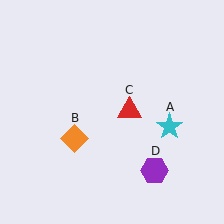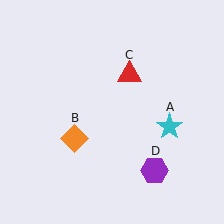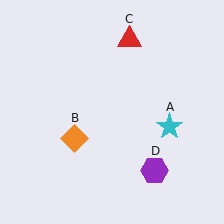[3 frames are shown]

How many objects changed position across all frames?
1 object changed position: red triangle (object C).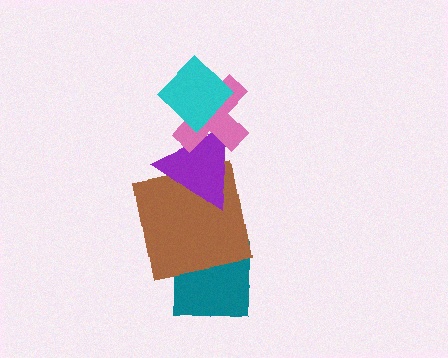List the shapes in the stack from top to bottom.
From top to bottom: the cyan diamond, the pink cross, the purple triangle, the brown square, the teal square.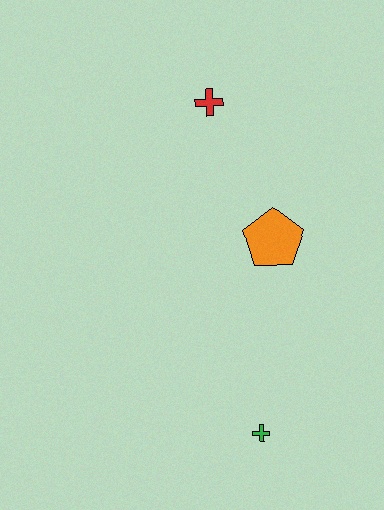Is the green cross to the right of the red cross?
Yes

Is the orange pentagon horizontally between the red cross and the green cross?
No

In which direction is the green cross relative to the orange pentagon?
The green cross is below the orange pentagon.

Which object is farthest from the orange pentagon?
The green cross is farthest from the orange pentagon.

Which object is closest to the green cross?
The orange pentagon is closest to the green cross.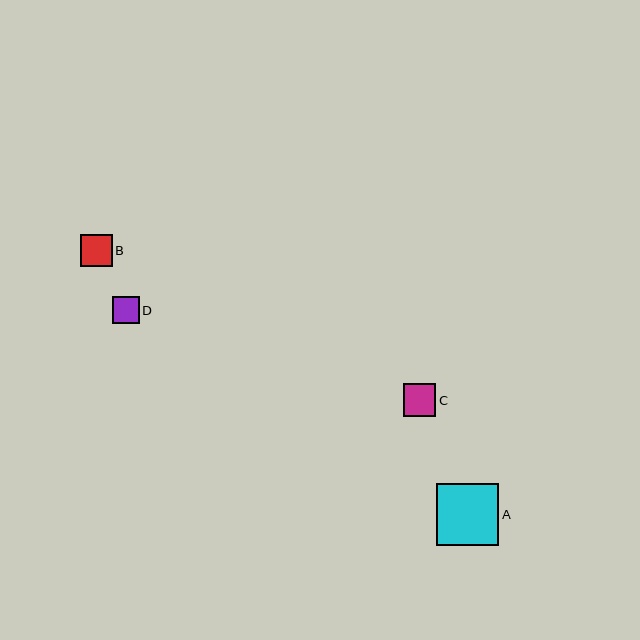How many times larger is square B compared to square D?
Square B is approximately 1.2 times the size of square D.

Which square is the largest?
Square A is the largest with a size of approximately 62 pixels.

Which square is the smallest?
Square D is the smallest with a size of approximately 27 pixels.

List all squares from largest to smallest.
From largest to smallest: A, C, B, D.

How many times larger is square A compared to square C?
Square A is approximately 1.9 times the size of square C.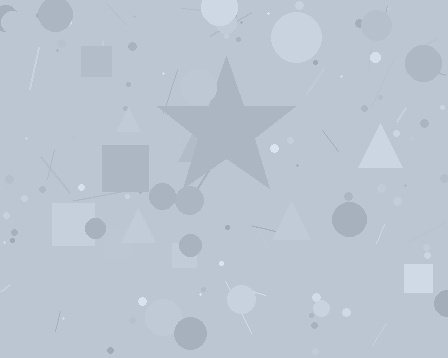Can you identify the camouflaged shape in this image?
The camouflaged shape is a star.